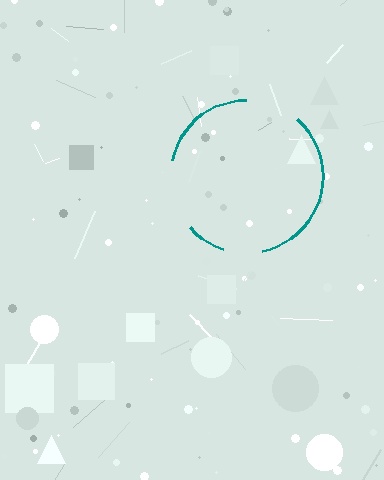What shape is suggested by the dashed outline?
The dashed outline suggests a circle.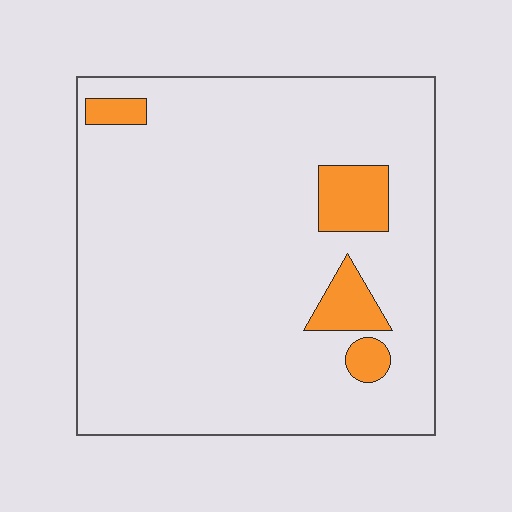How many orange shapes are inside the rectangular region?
4.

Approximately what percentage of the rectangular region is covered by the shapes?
Approximately 10%.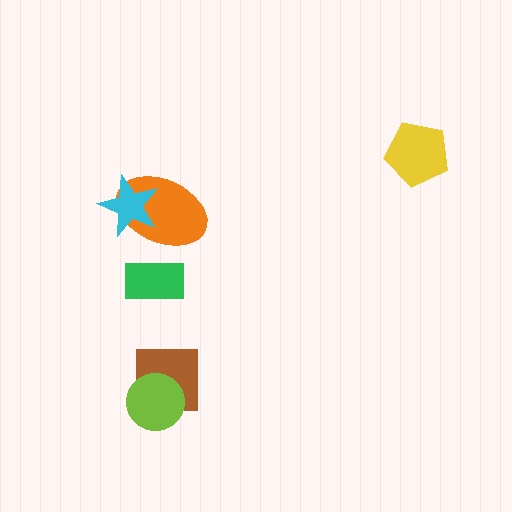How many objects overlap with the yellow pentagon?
0 objects overlap with the yellow pentagon.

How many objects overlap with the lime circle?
1 object overlaps with the lime circle.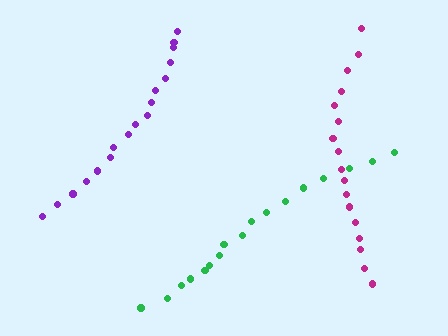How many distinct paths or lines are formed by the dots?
There are 3 distinct paths.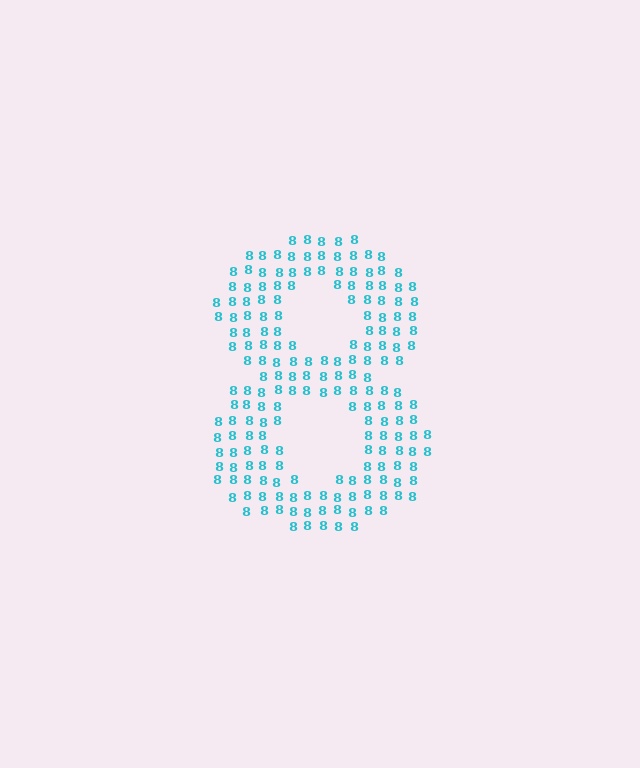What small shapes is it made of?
It is made of small digit 8's.